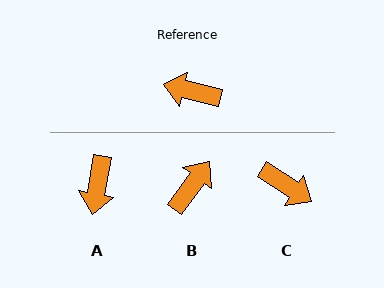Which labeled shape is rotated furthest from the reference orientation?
C, about 160 degrees away.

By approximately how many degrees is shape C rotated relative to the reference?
Approximately 160 degrees counter-clockwise.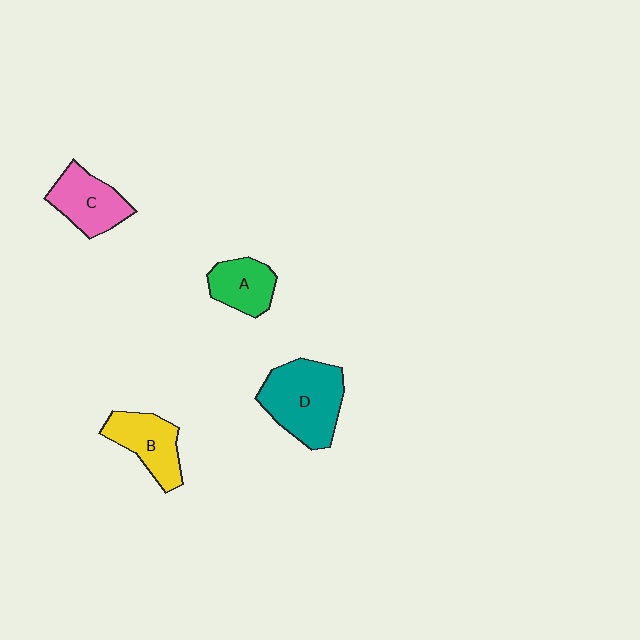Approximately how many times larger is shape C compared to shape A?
Approximately 1.2 times.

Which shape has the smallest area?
Shape A (green).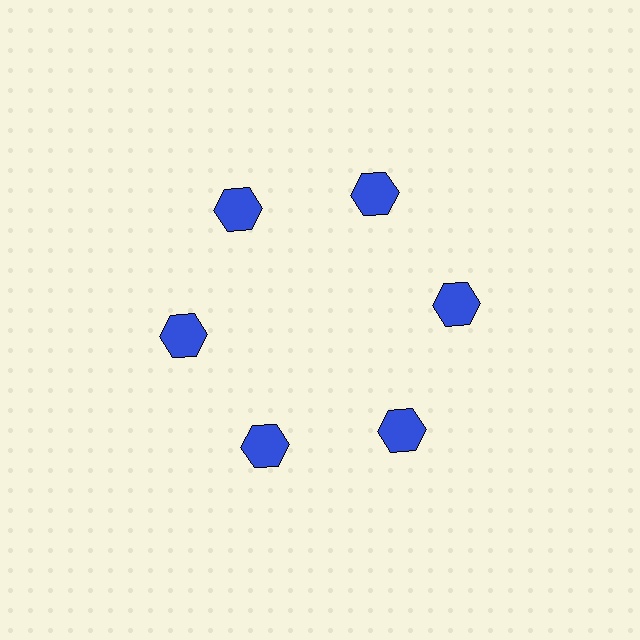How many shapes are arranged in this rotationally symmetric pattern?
There are 6 shapes, arranged in 6 groups of 1.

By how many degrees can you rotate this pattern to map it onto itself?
The pattern maps onto itself every 60 degrees of rotation.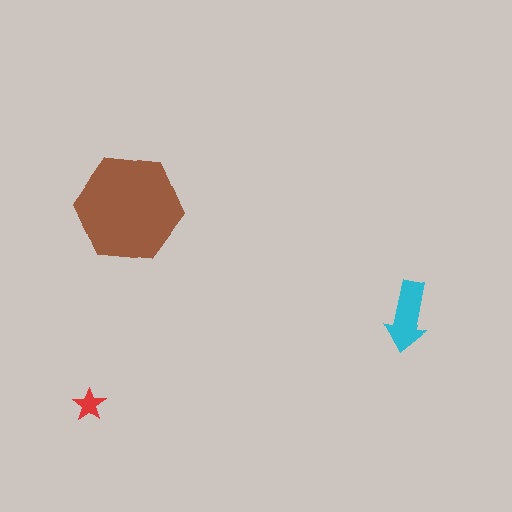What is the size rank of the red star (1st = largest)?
3rd.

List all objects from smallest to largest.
The red star, the cyan arrow, the brown hexagon.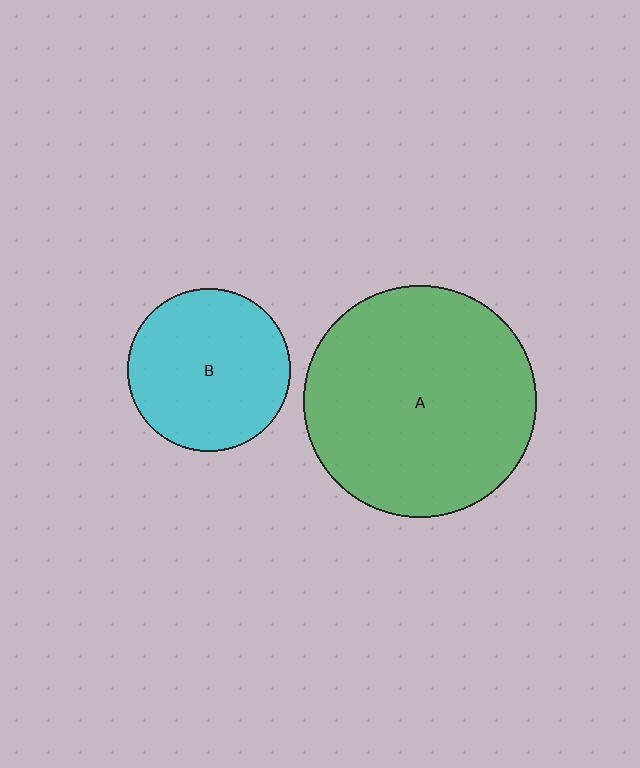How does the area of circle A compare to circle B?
Approximately 2.0 times.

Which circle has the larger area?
Circle A (green).